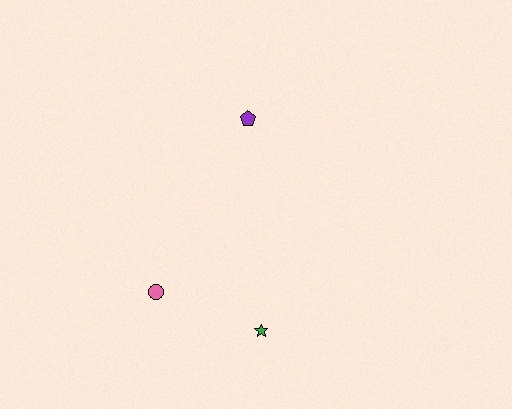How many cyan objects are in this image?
There are no cyan objects.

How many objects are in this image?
There are 3 objects.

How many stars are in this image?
There is 1 star.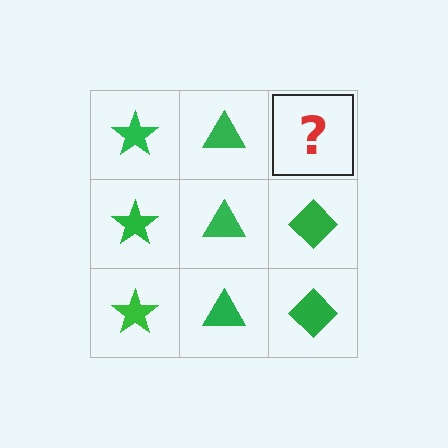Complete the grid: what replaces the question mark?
The question mark should be replaced with a green diamond.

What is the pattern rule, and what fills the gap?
The rule is that each column has a consistent shape. The gap should be filled with a green diamond.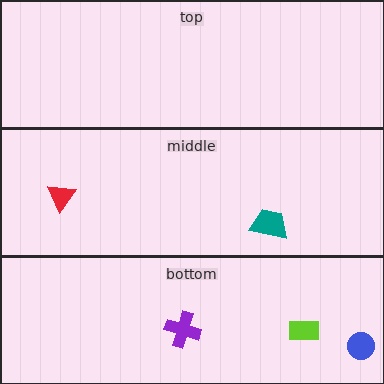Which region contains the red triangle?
The middle region.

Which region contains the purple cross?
The bottom region.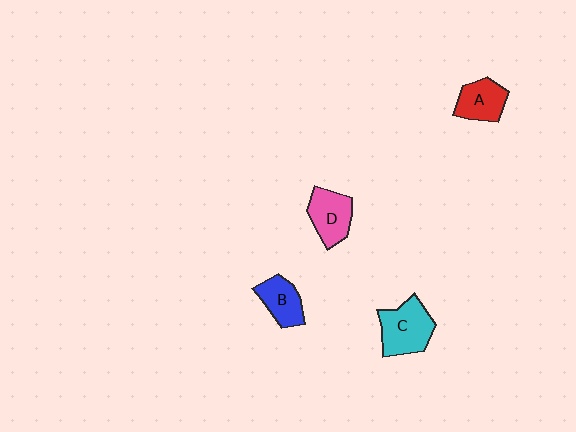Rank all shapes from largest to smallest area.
From largest to smallest: C (cyan), D (pink), A (red), B (blue).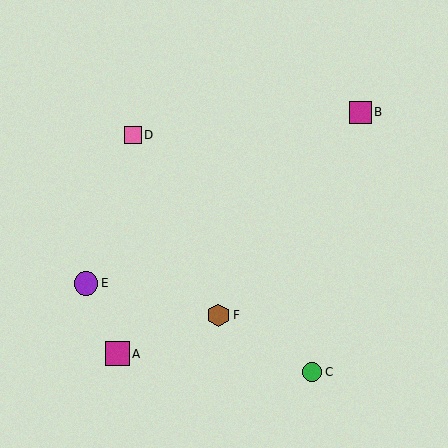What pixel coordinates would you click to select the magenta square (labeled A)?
Click at (118, 354) to select the magenta square A.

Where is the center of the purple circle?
The center of the purple circle is at (86, 283).